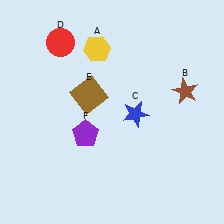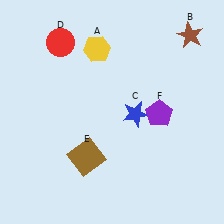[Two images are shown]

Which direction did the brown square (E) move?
The brown square (E) moved down.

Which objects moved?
The objects that moved are: the brown star (B), the brown square (E), the purple pentagon (F).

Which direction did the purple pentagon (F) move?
The purple pentagon (F) moved right.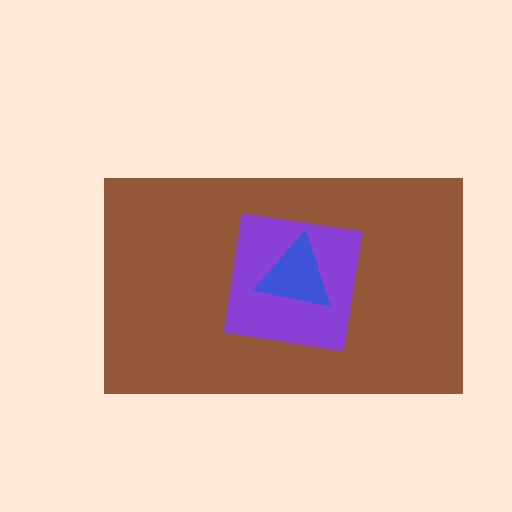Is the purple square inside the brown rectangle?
Yes.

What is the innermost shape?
The blue triangle.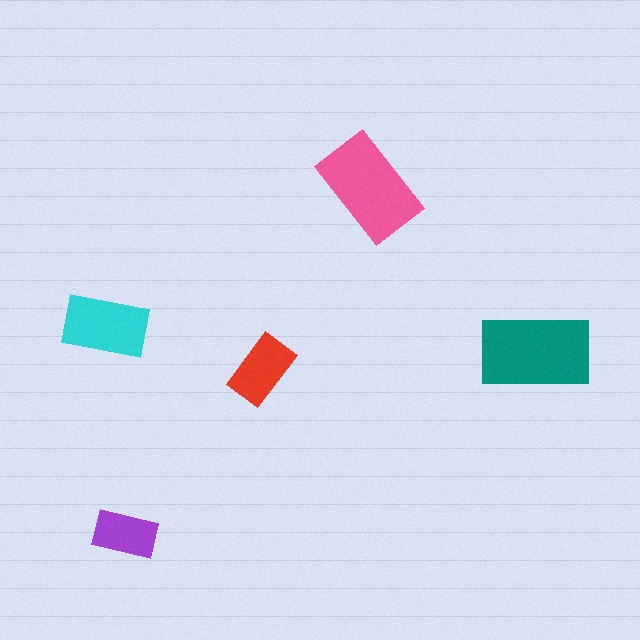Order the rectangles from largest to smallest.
the teal one, the pink one, the cyan one, the red one, the purple one.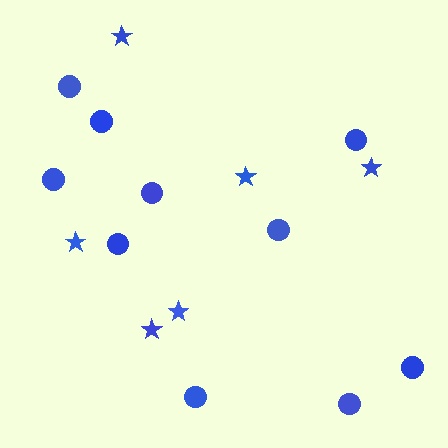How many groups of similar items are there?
There are 2 groups: one group of stars (6) and one group of circles (10).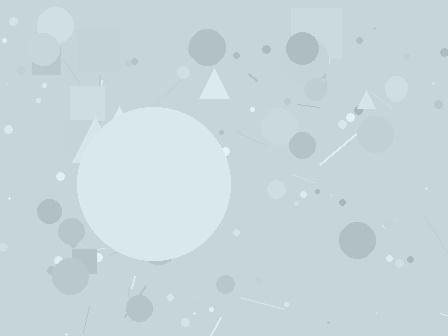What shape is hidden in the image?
A circle is hidden in the image.